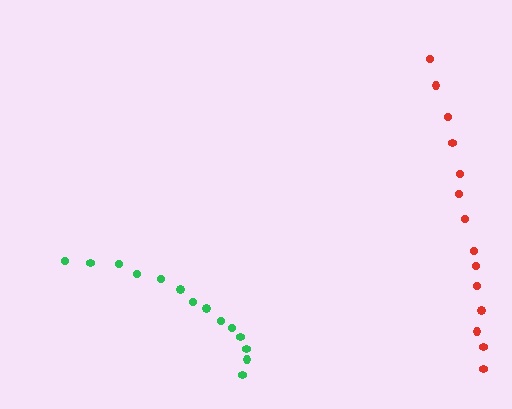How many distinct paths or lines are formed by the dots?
There are 2 distinct paths.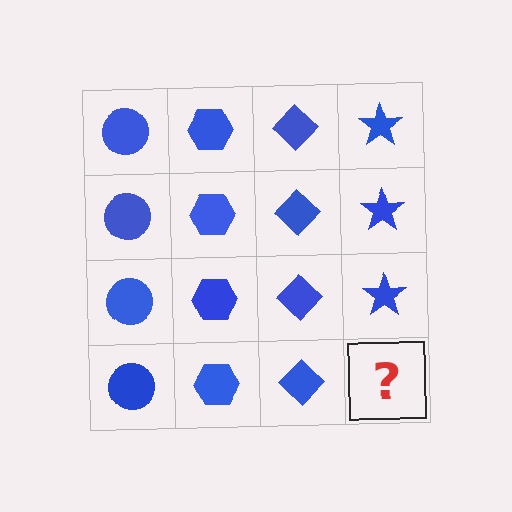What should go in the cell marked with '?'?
The missing cell should contain a blue star.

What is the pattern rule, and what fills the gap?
The rule is that each column has a consistent shape. The gap should be filled with a blue star.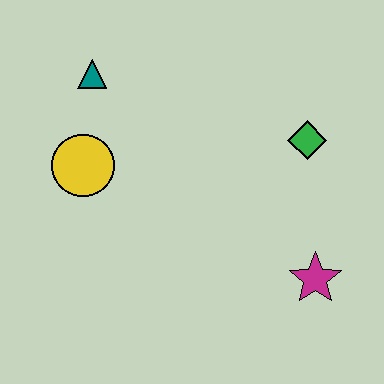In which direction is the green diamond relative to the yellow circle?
The green diamond is to the right of the yellow circle.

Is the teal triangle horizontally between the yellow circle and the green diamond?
Yes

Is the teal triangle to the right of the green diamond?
No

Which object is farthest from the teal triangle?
The magenta star is farthest from the teal triangle.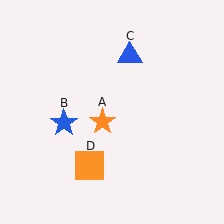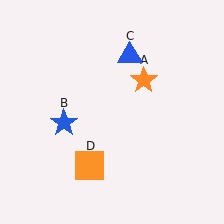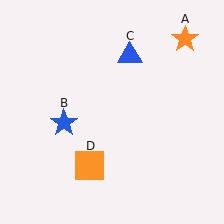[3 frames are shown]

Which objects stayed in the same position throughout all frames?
Blue star (object B) and blue triangle (object C) and orange square (object D) remained stationary.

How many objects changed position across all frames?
1 object changed position: orange star (object A).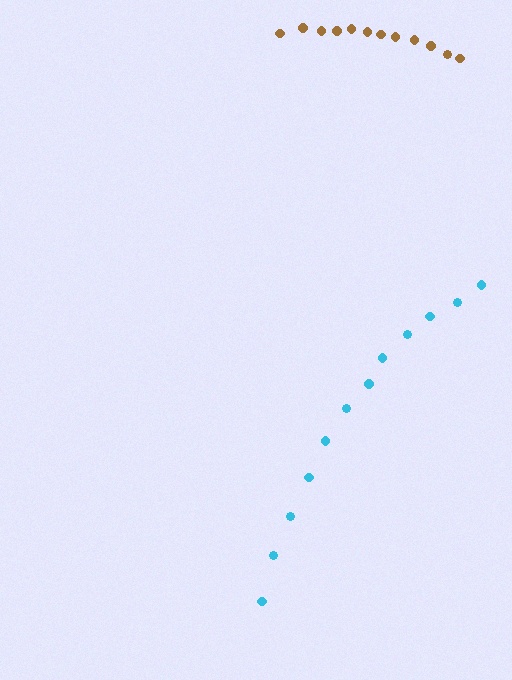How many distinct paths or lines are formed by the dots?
There are 2 distinct paths.